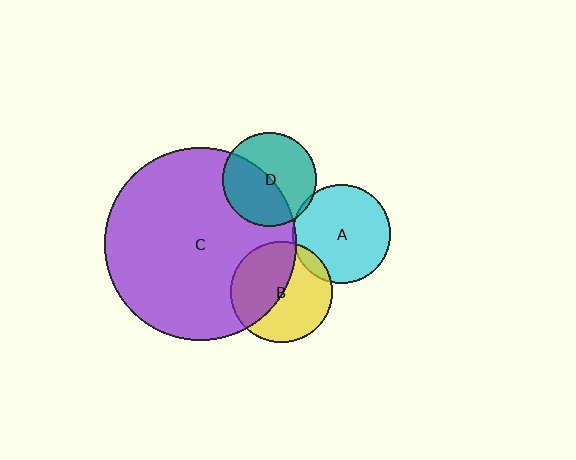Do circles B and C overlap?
Yes.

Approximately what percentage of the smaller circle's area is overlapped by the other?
Approximately 45%.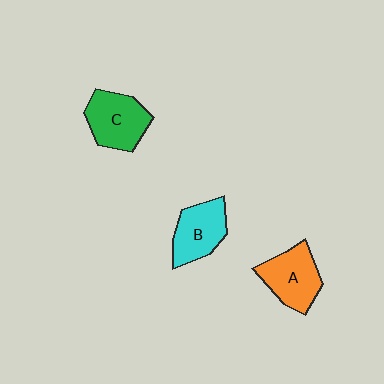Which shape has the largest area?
Shape C (green).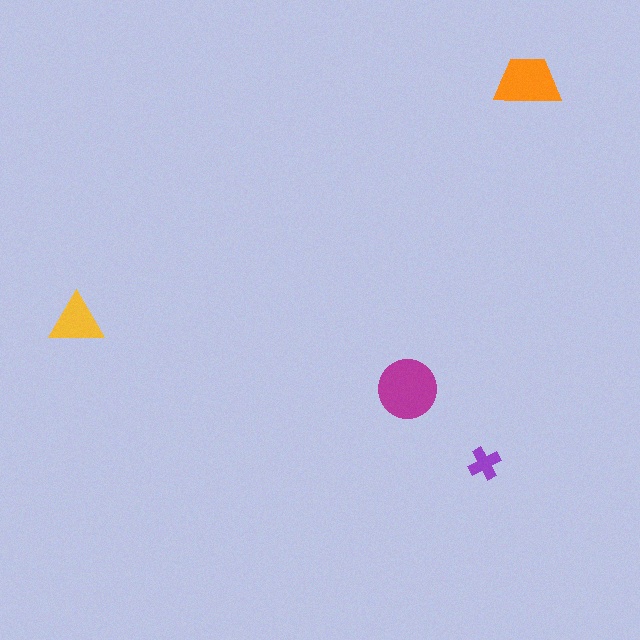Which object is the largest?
The magenta circle.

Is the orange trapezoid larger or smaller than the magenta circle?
Smaller.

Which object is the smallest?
The purple cross.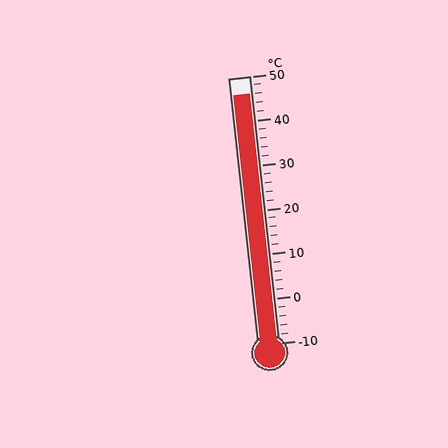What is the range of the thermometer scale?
The thermometer scale ranges from -10°C to 50°C.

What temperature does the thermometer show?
The thermometer shows approximately 46°C.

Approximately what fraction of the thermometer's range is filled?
The thermometer is filled to approximately 95% of its range.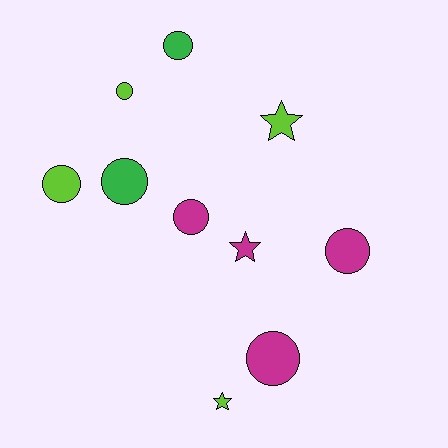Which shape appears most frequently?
Circle, with 7 objects.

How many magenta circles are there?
There are 3 magenta circles.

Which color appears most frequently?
Lime, with 4 objects.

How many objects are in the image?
There are 10 objects.